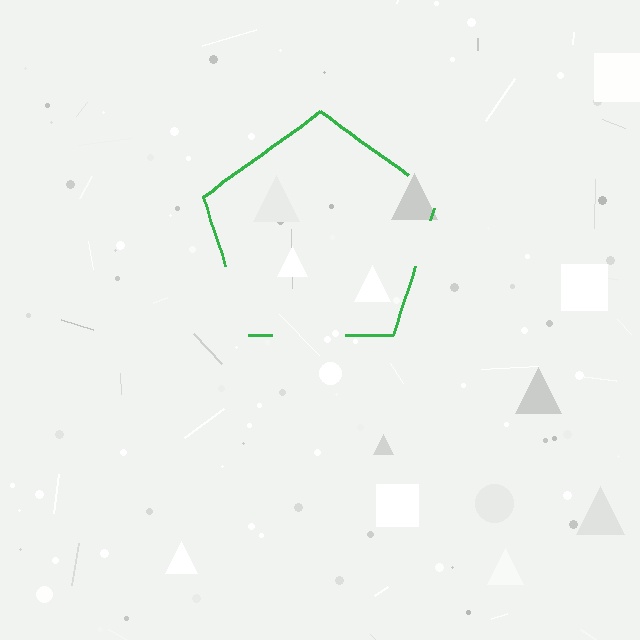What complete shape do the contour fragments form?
The contour fragments form a pentagon.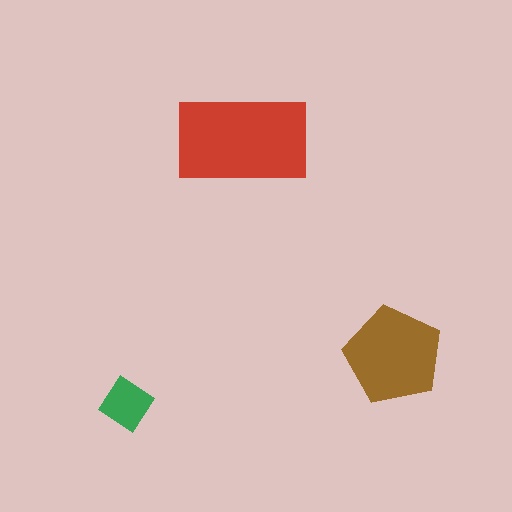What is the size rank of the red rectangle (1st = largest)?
1st.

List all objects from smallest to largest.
The green diamond, the brown pentagon, the red rectangle.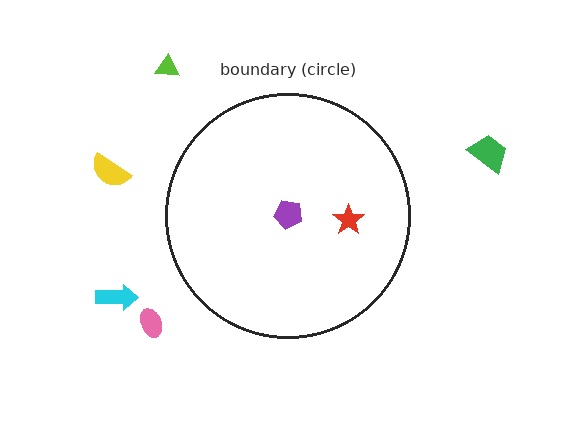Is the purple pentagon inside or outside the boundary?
Inside.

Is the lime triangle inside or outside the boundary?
Outside.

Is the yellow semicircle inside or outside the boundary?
Outside.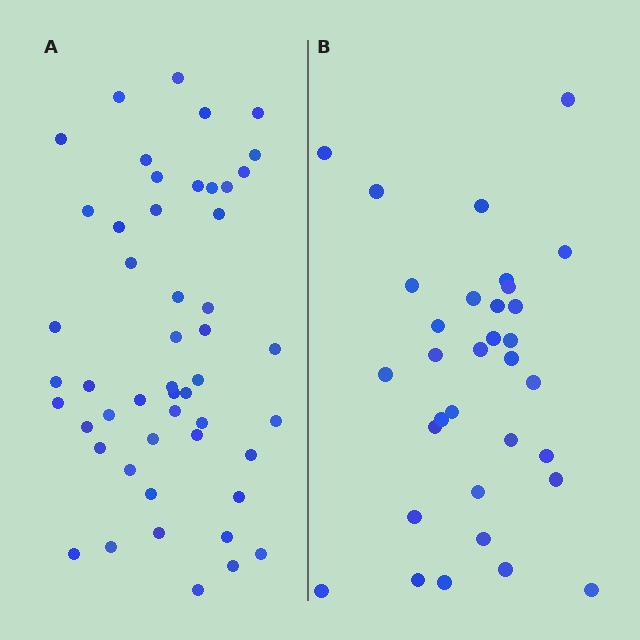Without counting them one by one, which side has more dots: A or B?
Region A (the left region) has more dots.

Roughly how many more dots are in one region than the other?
Region A has approximately 15 more dots than region B.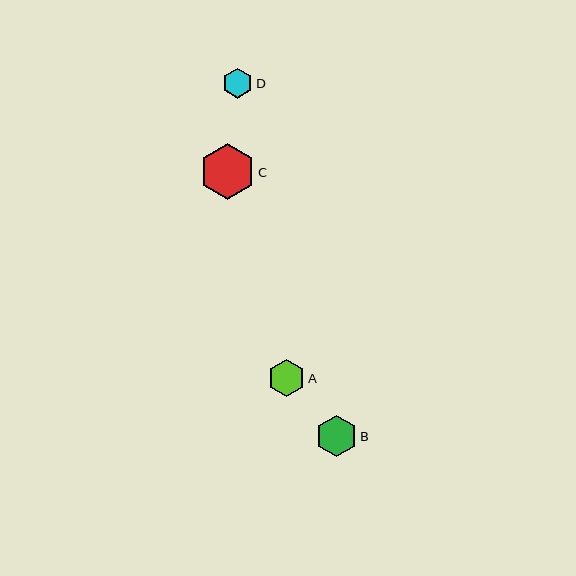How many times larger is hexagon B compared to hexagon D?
Hexagon B is approximately 1.4 times the size of hexagon D.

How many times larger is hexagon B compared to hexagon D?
Hexagon B is approximately 1.4 times the size of hexagon D.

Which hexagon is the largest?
Hexagon C is the largest with a size of approximately 56 pixels.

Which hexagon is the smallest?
Hexagon D is the smallest with a size of approximately 30 pixels.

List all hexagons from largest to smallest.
From largest to smallest: C, B, A, D.